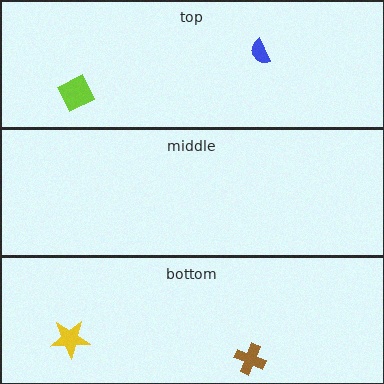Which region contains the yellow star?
The bottom region.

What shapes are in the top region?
The blue semicircle, the lime diamond.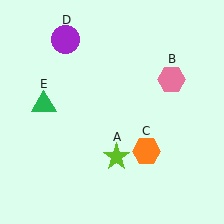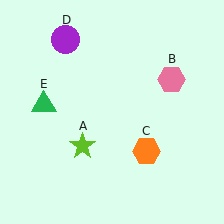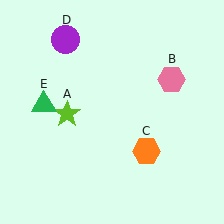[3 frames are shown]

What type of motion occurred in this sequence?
The lime star (object A) rotated clockwise around the center of the scene.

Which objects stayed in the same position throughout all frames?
Pink hexagon (object B) and orange hexagon (object C) and purple circle (object D) and green triangle (object E) remained stationary.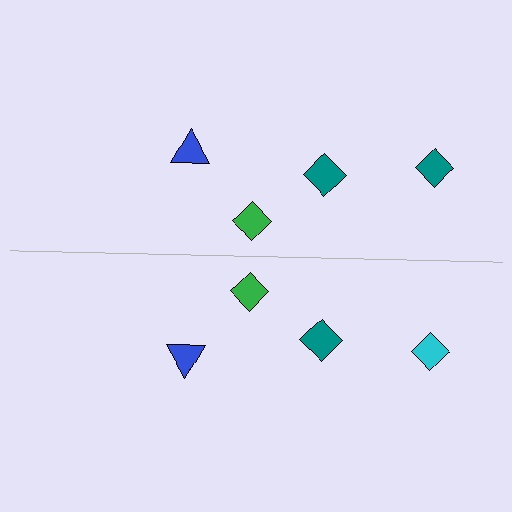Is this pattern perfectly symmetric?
No, the pattern is not perfectly symmetric. The cyan diamond on the bottom side breaks the symmetry — its mirror counterpart is teal.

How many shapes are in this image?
There are 8 shapes in this image.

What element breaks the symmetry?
The cyan diamond on the bottom side breaks the symmetry — its mirror counterpart is teal.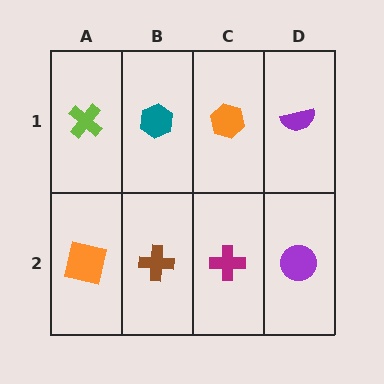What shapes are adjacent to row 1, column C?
A magenta cross (row 2, column C), a teal hexagon (row 1, column B), a purple semicircle (row 1, column D).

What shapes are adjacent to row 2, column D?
A purple semicircle (row 1, column D), a magenta cross (row 2, column C).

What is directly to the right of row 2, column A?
A brown cross.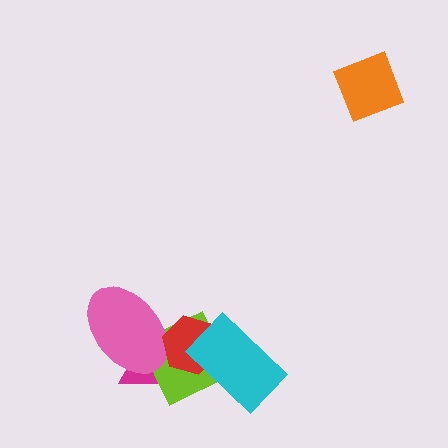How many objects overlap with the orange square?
0 objects overlap with the orange square.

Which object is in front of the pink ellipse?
The red hexagon is in front of the pink ellipse.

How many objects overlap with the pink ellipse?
3 objects overlap with the pink ellipse.